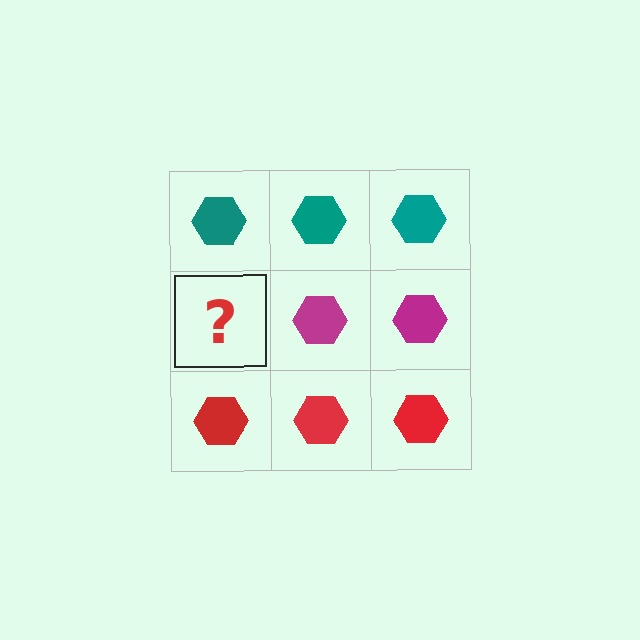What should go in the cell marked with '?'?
The missing cell should contain a magenta hexagon.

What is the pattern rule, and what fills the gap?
The rule is that each row has a consistent color. The gap should be filled with a magenta hexagon.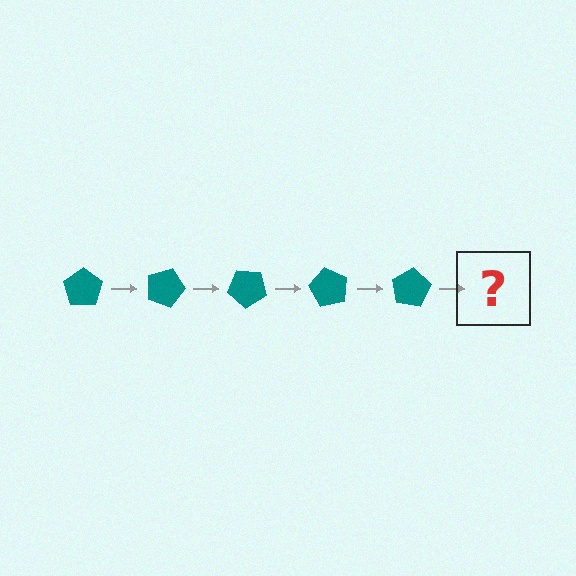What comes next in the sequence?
The next element should be a teal pentagon rotated 100 degrees.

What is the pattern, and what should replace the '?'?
The pattern is that the pentagon rotates 20 degrees each step. The '?' should be a teal pentagon rotated 100 degrees.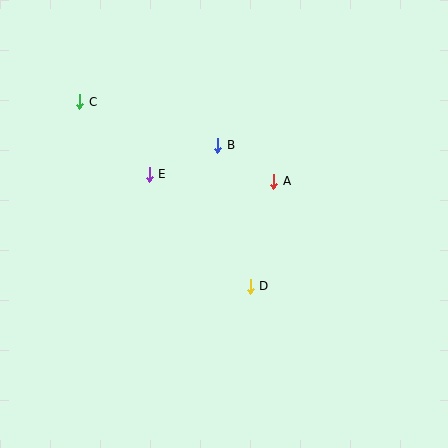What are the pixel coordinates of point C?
Point C is at (80, 102).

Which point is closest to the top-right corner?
Point A is closest to the top-right corner.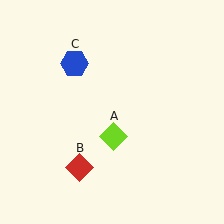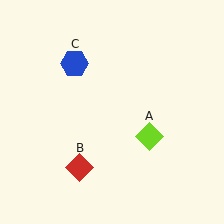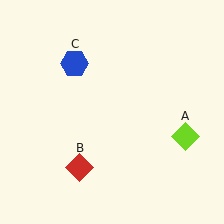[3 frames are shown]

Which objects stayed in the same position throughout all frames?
Red diamond (object B) and blue hexagon (object C) remained stationary.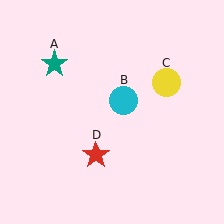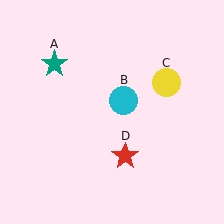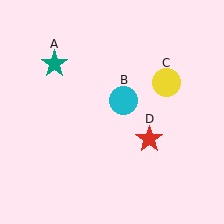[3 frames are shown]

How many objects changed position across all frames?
1 object changed position: red star (object D).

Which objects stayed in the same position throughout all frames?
Teal star (object A) and cyan circle (object B) and yellow circle (object C) remained stationary.